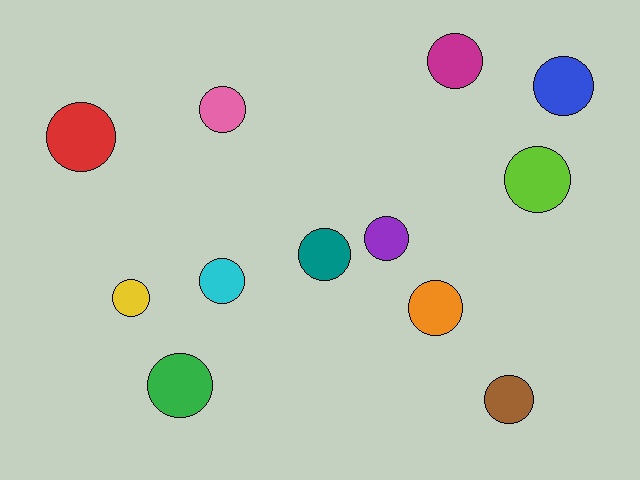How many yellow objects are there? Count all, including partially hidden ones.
There is 1 yellow object.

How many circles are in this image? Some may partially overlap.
There are 12 circles.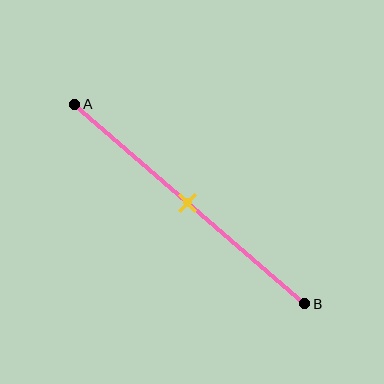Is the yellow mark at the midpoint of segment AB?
Yes, the mark is approximately at the midpoint.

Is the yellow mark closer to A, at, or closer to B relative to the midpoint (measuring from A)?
The yellow mark is approximately at the midpoint of segment AB.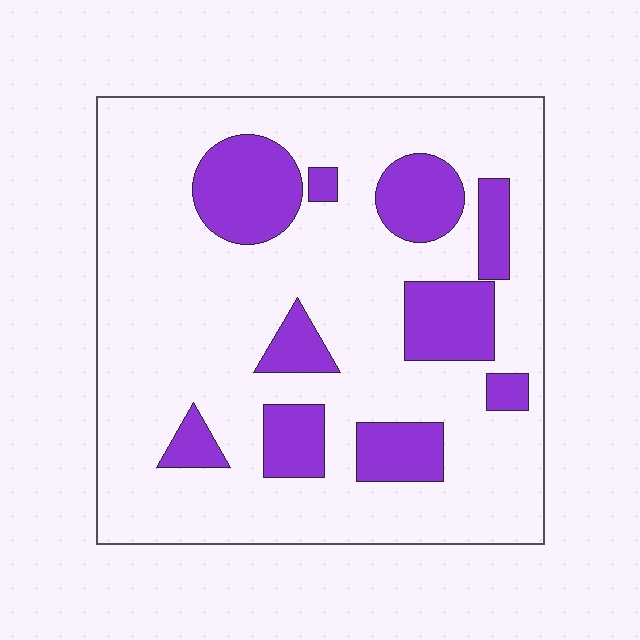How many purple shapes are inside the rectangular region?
10.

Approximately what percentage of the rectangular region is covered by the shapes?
Approximately 20%.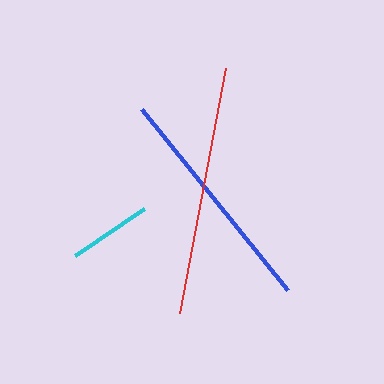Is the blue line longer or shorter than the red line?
The red line is longer than the blue line.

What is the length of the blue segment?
The blue segment is approximately 232 pixels long.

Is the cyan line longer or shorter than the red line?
The red line is longer than the cyan line.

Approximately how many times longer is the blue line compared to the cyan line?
The blue line is approximately 2.8 times the length of the cyan line.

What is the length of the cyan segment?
The cyan segment is approximately 84 pixels long.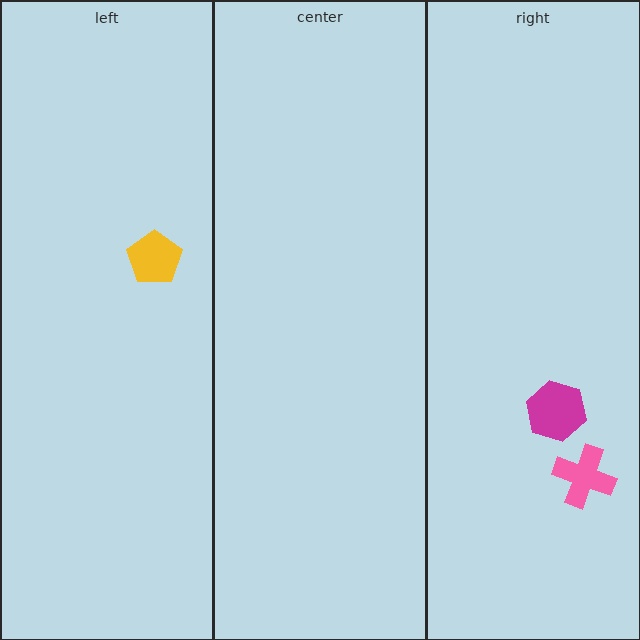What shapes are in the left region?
The yellow pentagon.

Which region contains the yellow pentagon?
The left region.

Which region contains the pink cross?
The right region.